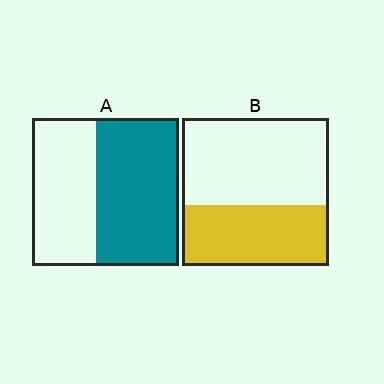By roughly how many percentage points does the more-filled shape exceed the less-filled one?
By roughly 15 percentage points (A over B).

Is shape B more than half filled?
No.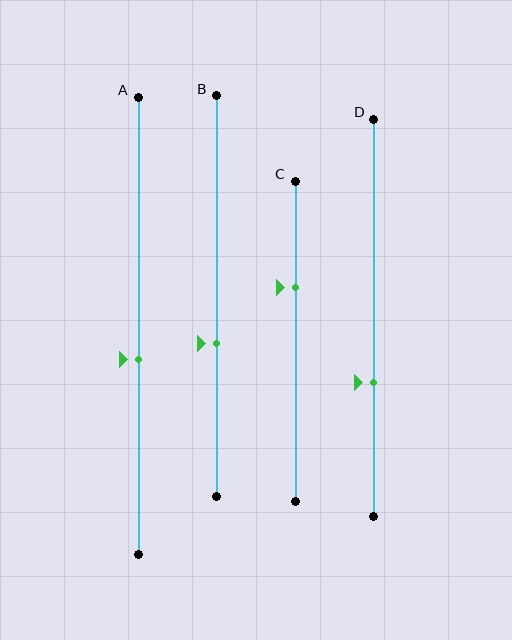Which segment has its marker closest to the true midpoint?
Segment A has its marker closest to the true midpoint.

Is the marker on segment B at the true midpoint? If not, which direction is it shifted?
No, the marker on segment B is shifted downward by about 12% of the segment length.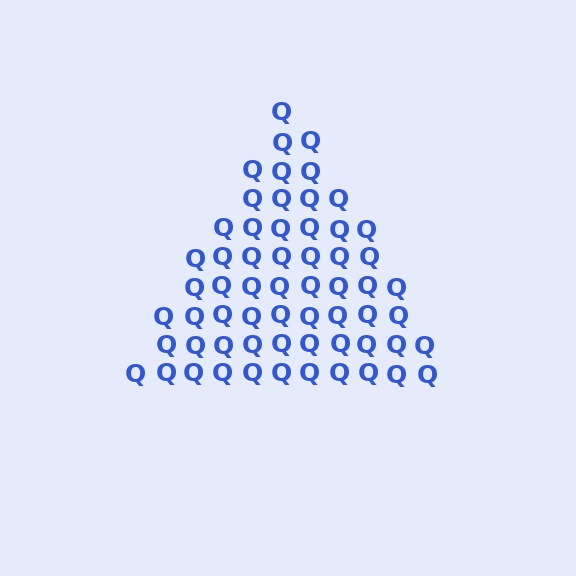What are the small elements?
The small elements are letter Q's.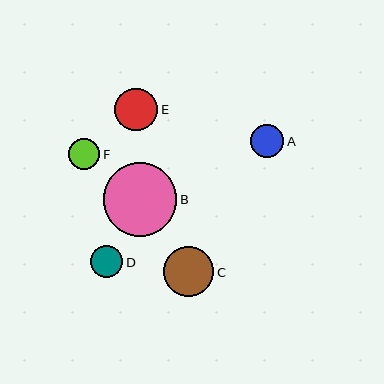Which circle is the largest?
Circle B is the largest with a size of approximately 74 pixels.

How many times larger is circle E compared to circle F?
Circle E is approximately 1.4 times the size of circle F.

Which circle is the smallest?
Circle F is the smallest with a size of approximately 31 pixels.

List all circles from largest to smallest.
From largest to smallest: B, C, E, A, D, F.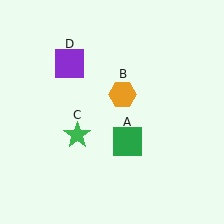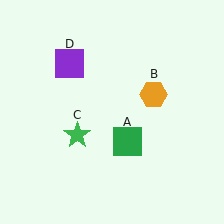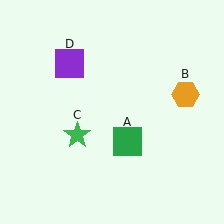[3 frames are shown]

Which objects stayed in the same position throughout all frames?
Green square (object A) and green star (object C) and purple square (object D) remained stationary.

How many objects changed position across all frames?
1 object changed position: orange hexagon (object B).